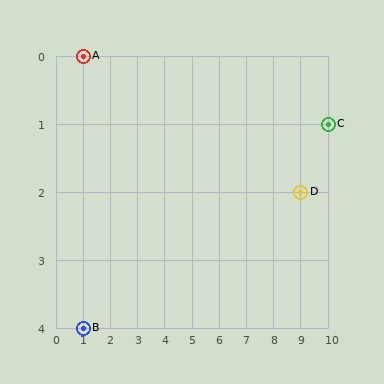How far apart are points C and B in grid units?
Points C and B are 9 columns and 3 rows apart (about 9.5 grid units diagonally).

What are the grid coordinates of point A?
Point A is at grid coordinates (1, 0).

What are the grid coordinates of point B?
Point B is at grid coordinates (1, 4).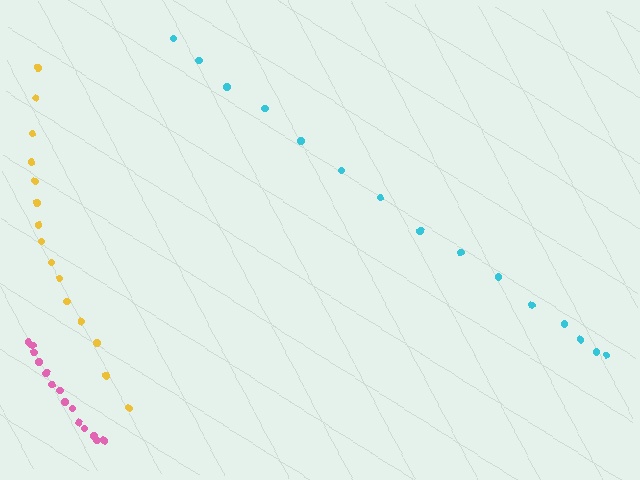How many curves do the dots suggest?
There are 3 distinct paths.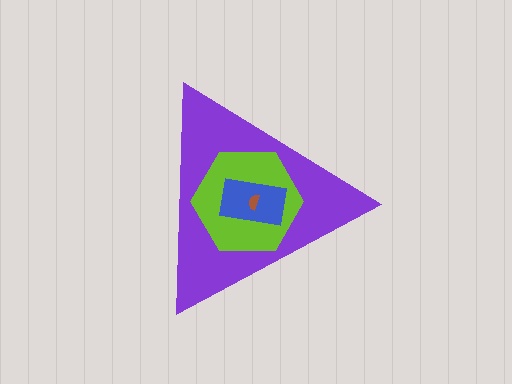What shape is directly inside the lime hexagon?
The blue rectangle.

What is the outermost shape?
The purple triangle.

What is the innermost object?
The brown semicircle.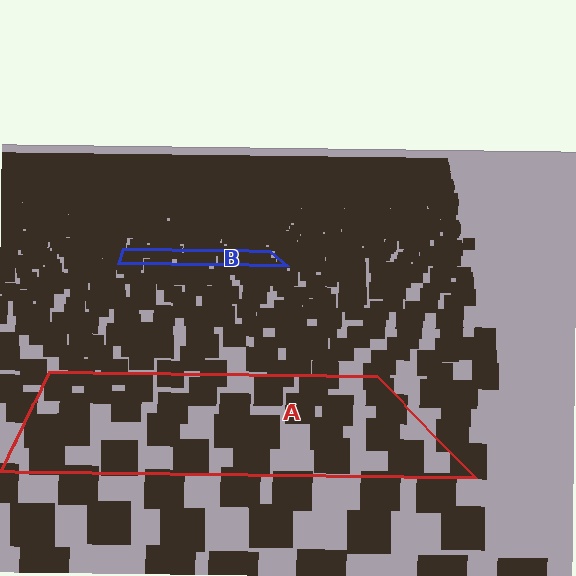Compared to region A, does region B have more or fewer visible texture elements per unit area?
Region B has more texture elements per unit area — they are packed more densely because it is farther away.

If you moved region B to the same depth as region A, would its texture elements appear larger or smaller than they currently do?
They would appear larger. At a closer depth, the same texture elements are projected at a bigger on-screen size.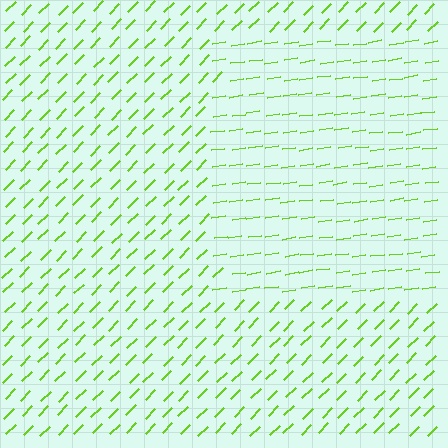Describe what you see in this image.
The image is filled with small lime line segments. A rectangle region in the image has lines oriented differently from the surrounding lines, creating a visible texture boundary.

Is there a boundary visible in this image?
Yes, there is a texture boundary formed by a change in line orientation.